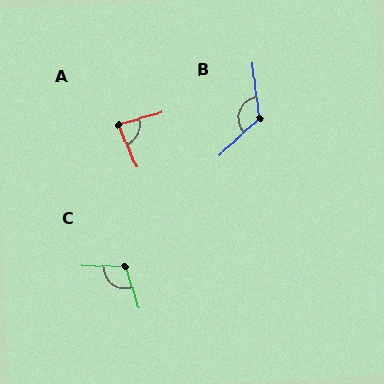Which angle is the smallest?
A, at approximately 82 degrees.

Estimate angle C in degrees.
Approximately 109 degrees.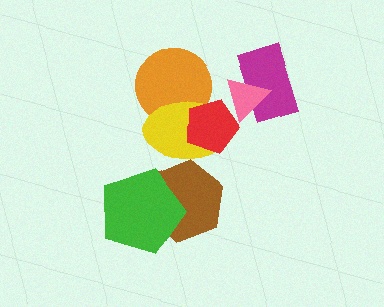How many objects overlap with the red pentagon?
3 objects overlap with the red pentagon.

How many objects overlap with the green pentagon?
1 object overlaps with the green pentagon.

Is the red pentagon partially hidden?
Yes, it is partially covered by another shape.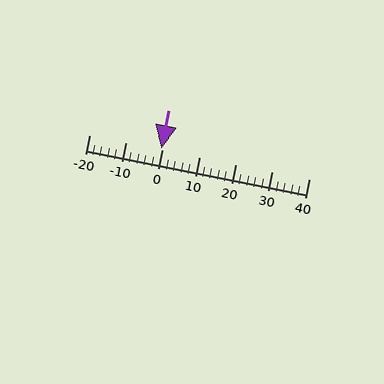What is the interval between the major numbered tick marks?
The major tick marks are spaced 10 units apart.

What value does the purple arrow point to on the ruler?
The purple arrow points to approximately 0.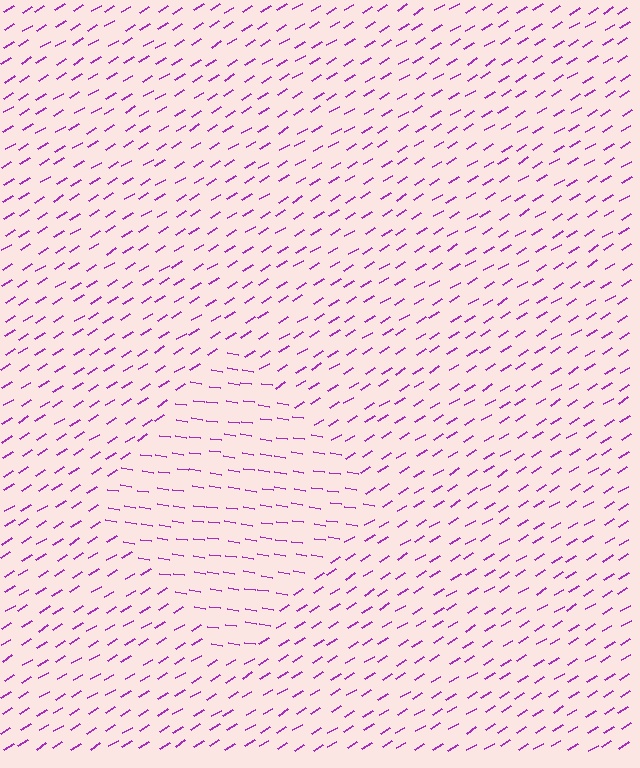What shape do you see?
I see a diamond.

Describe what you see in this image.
The image is filled with small purple line segments. A diamond region in the image has lines oriented differently from the surrounding lines, creating a visible texture boundary.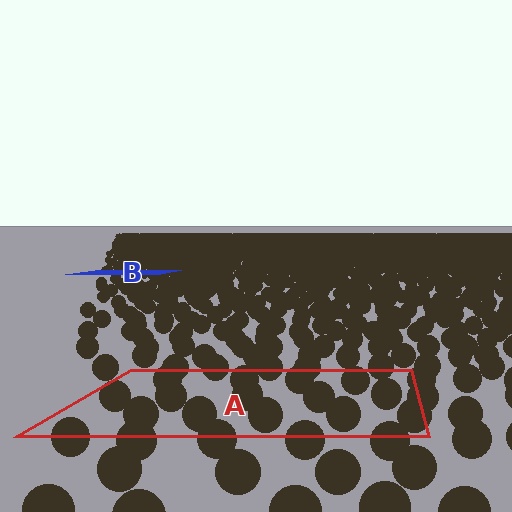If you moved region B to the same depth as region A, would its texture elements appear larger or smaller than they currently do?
They would appear larger. At a closer depth, the same texture elements are projected at a bigger on-screen size.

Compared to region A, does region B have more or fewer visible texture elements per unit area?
Region B has more texture elements per unit area — they are packed more densely because it is farther away.